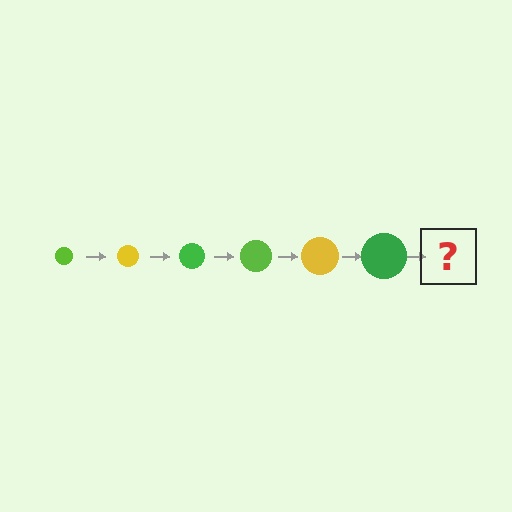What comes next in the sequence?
The next element should be a lime circle, larger than the previous one.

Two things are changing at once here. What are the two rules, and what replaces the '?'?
The two rules are that the circle grows larger each step and the color cycles through lime, yellow, and green. The '?' should be a lime circle, larger than the previous one.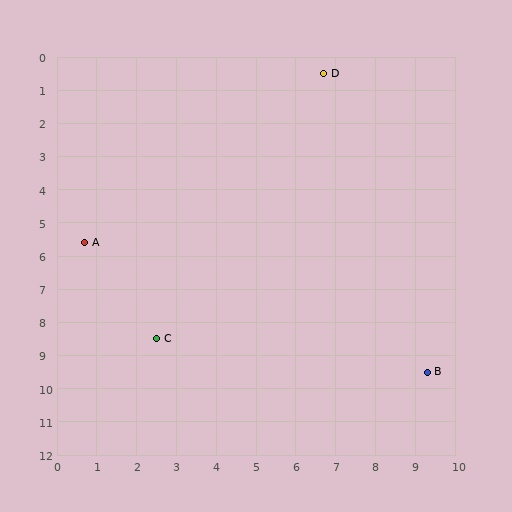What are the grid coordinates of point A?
Point A is at approximately (0.7, 5.6).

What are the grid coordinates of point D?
Point D is at approximately (6.7, 0.5).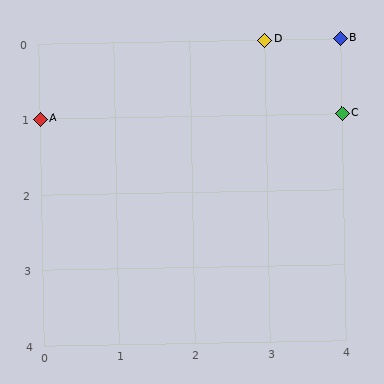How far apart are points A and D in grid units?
Points A and D are 3 columns and 1 row apart (about 3.2 grid units diagonally).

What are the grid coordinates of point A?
Point A is at grid coordinates (0, 1).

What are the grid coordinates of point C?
Point C is at grid coordinates (4, 1).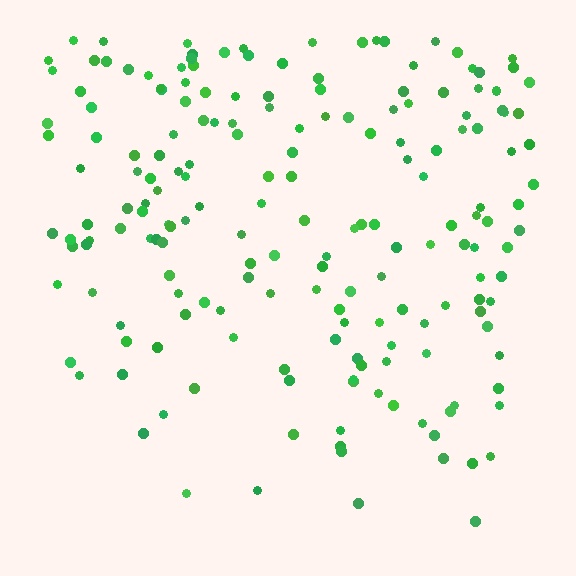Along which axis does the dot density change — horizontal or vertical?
Vertical.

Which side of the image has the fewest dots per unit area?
The bottom.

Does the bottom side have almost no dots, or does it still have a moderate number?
Still a moderate number, just noticeably fewer than the top.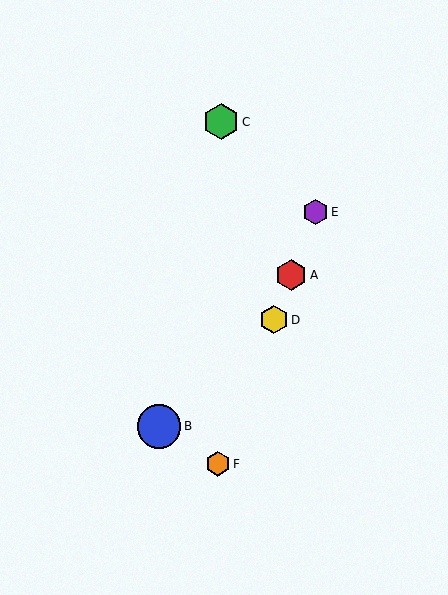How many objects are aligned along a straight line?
4 objects (A, D, E, F) are aligned along a straight line.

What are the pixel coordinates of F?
Object F is at (218, 464).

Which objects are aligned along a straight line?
Objects A, D, E, F are aligned along a straight line.